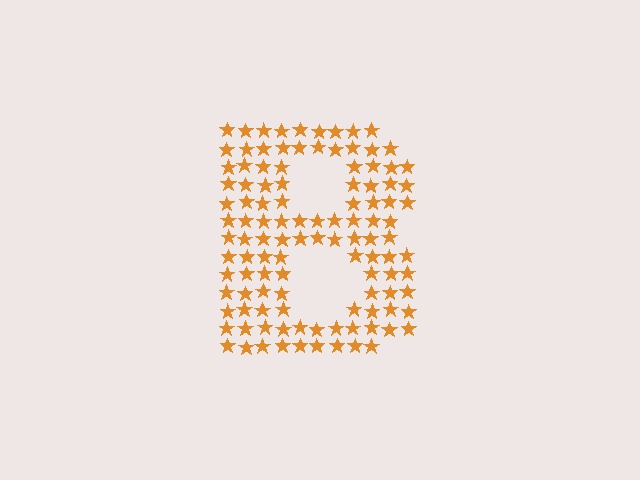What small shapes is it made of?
It is made of small stars.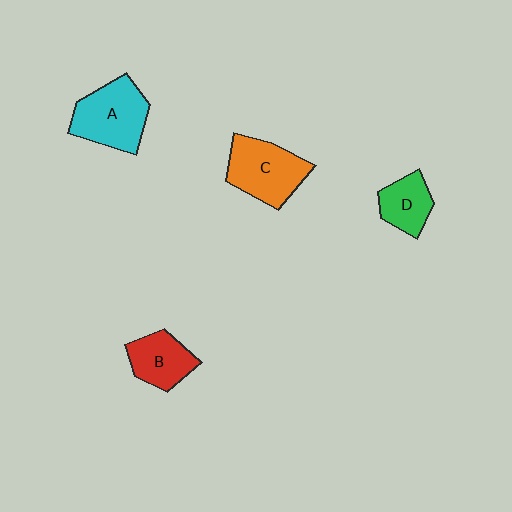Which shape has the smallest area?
Shape D (green).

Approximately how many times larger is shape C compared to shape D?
Approximately 1.7 times.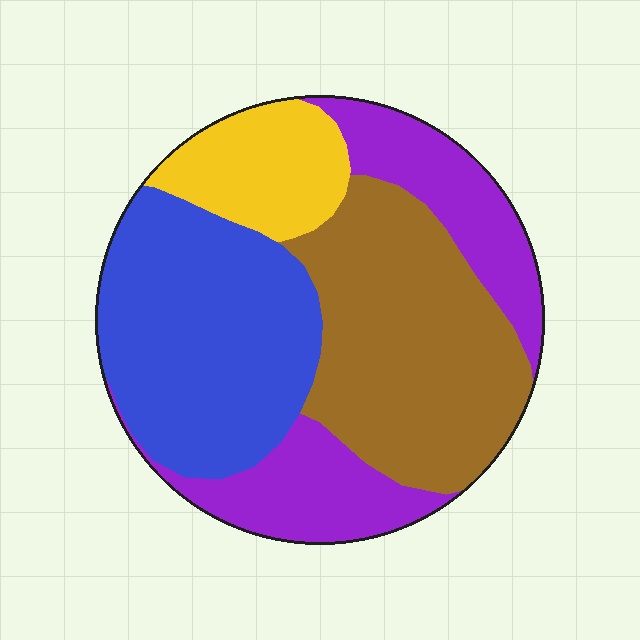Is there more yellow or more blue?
Blue.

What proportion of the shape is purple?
Purple takes up about one quarter (1/4) of the shape.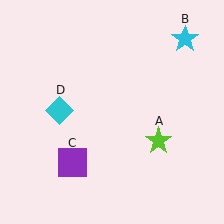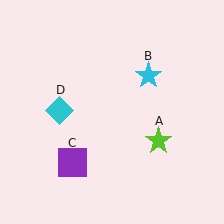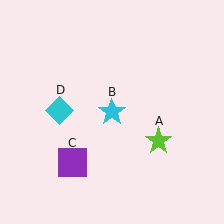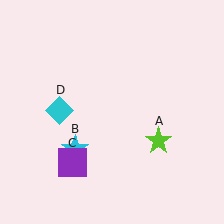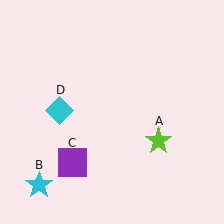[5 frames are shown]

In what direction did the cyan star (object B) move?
The cyan star (object B) moved down and to the left.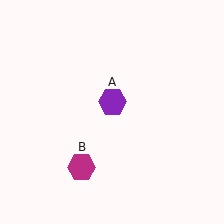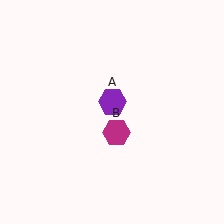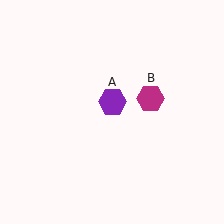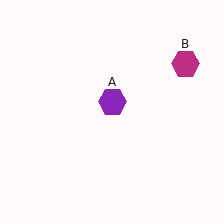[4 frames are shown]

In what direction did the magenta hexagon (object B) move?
The magenta hexagon (object B) moved up and to the right.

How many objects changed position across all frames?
1 object changed position: magenta hexagon (object B).